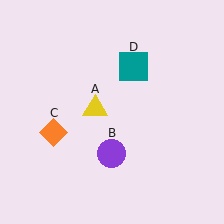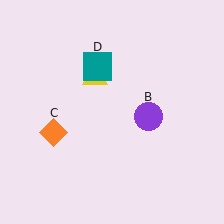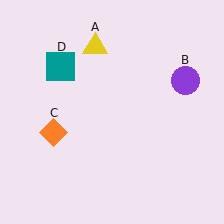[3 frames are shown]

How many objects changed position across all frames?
3 objects changed position: yellow triangle (object A), purple circle (object B), teal square (object D).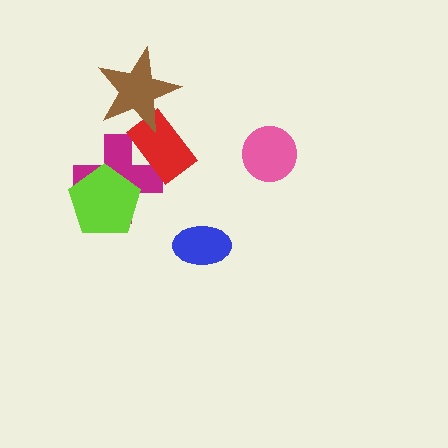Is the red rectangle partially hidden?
Yes, it is partially covered by another shape.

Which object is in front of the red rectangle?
The brown star is in front of the red rectangle.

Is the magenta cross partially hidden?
Yes, it is partially covered by another shape.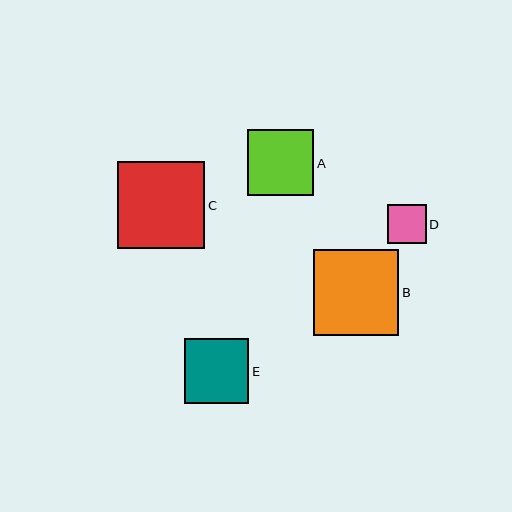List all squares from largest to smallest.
From largest to smallest: C, B, A, E, D.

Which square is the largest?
Square C is the largest with a size of approximately 87 pixels.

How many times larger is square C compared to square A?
Square C is approximately 1.3 times the size of square A.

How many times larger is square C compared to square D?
Square C is approximately 2.2 times the size of square D.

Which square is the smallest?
Square D is the smallest with a size of approximately 39 pixels.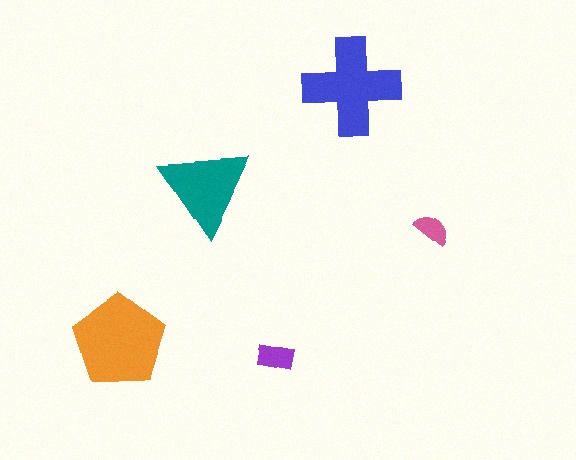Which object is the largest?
The orange pentagon.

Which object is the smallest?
The pink semicircle.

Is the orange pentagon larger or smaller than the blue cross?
Larger.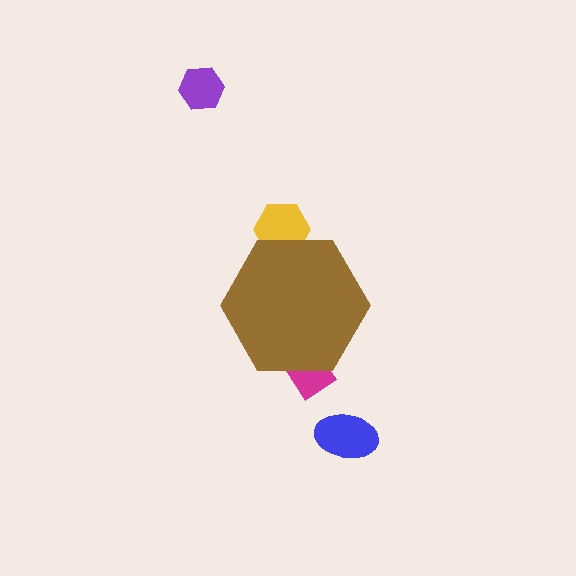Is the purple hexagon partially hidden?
No, the purple hexagon is fully visible.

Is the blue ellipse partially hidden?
No, the blue ellipse is fully visible.